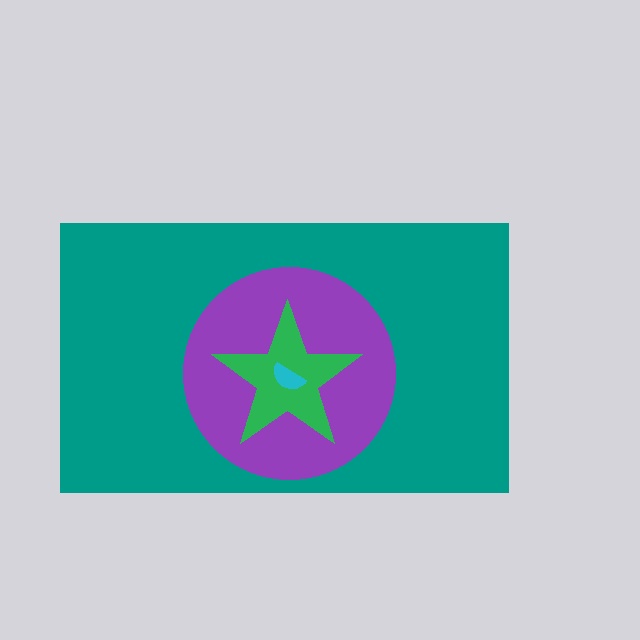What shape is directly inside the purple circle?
The green star.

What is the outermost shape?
The teal rectangle.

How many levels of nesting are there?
4.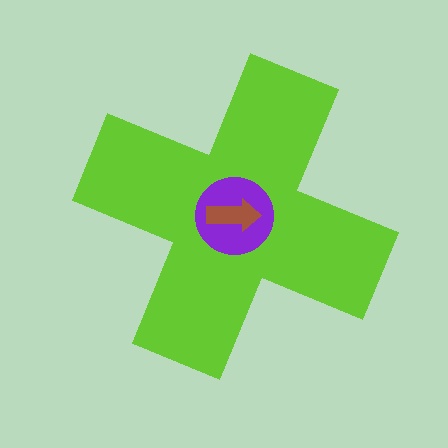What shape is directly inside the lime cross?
The purple circle.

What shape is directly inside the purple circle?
The brown arrow.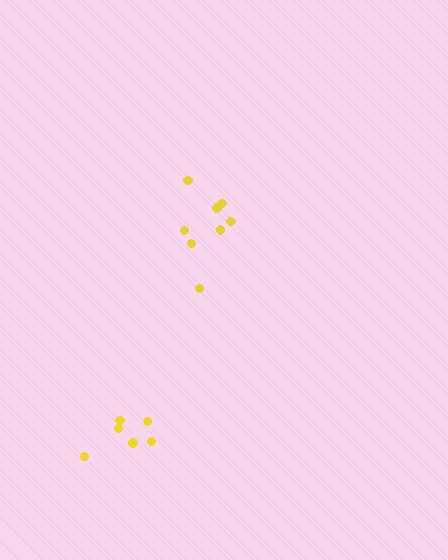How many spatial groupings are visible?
There are 2 spatial groupings.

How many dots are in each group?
Group 1: 6 dots, Group 2: 8 dots (14 total).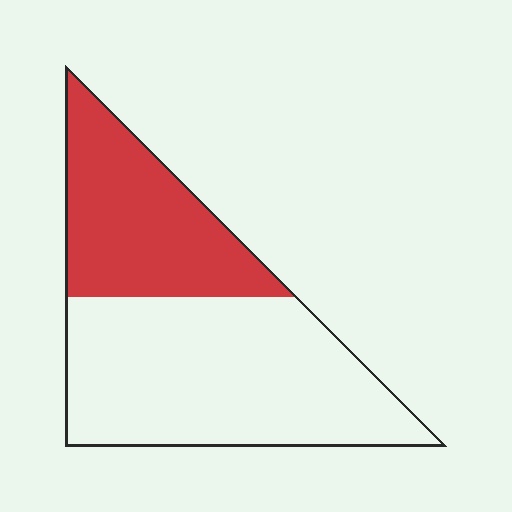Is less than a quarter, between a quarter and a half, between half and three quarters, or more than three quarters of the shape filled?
Between a quarter and a half.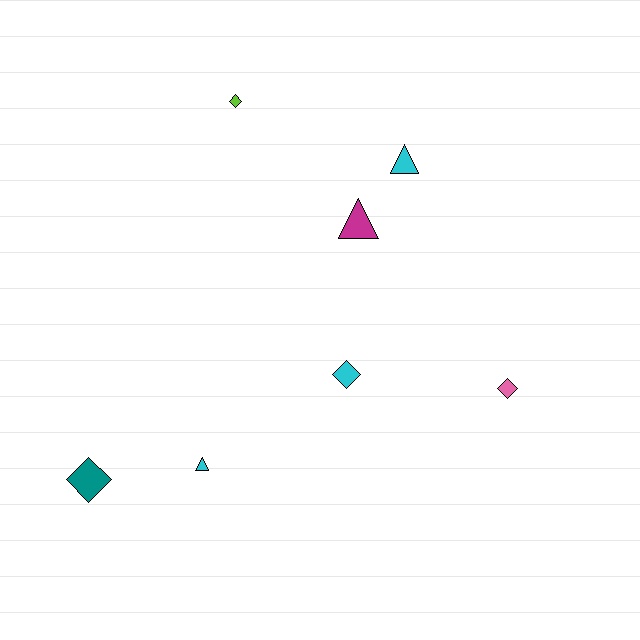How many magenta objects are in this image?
There is 1 magenta object.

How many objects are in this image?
There are 7 objects.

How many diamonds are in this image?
There are 4 diamonds.